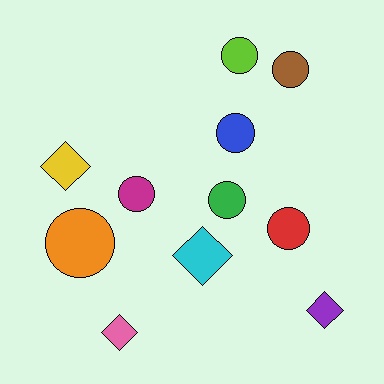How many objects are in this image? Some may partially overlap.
There are 11 objects.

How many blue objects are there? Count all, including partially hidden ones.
There is 1 blue object.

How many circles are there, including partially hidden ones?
There are 7 circles.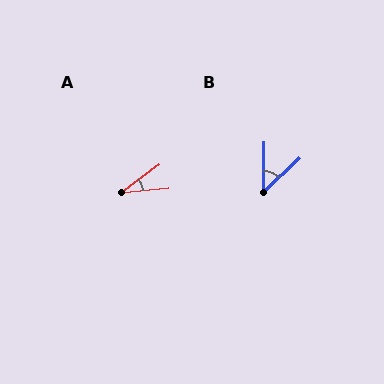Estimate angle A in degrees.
Approximately 32 degrees.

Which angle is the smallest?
A, at approximately 32 degrees.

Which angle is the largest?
B, at approximately 46 degrees.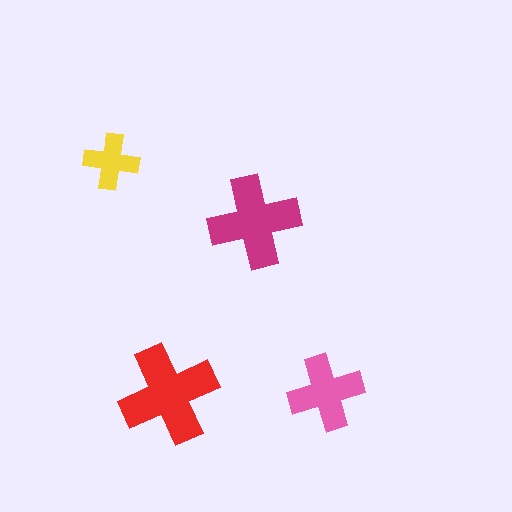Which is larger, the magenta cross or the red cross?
The red one.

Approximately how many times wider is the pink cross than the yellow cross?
About 1.5 times wider.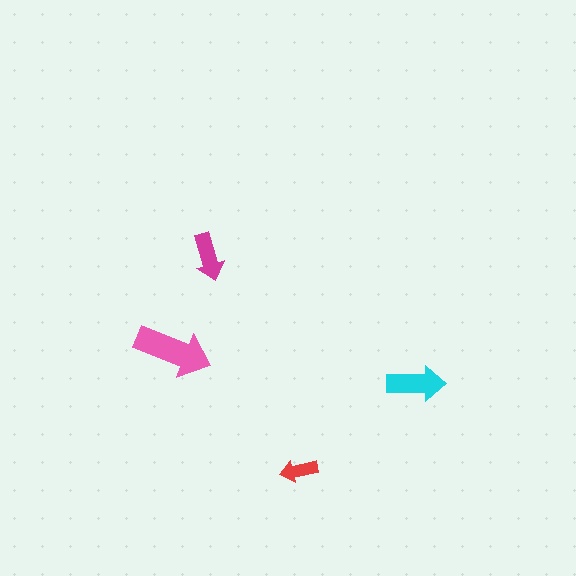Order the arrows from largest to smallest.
the pink one, the cyan one, the magenta one, the red one.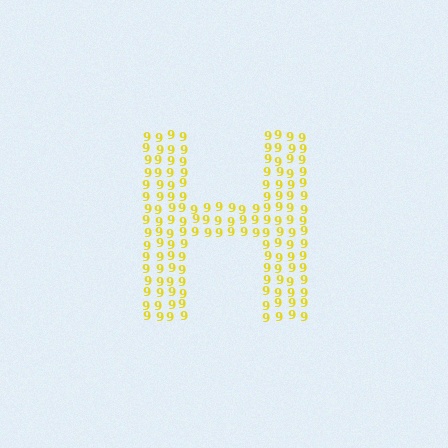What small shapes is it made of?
It is made of small digit 9's.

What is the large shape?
The large shape is the letter H.